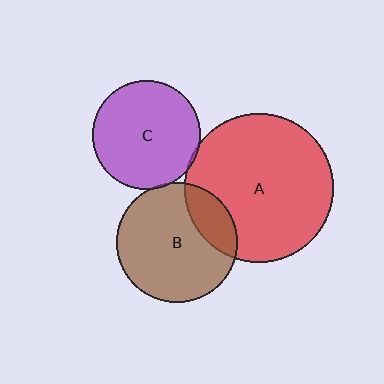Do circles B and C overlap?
Yes.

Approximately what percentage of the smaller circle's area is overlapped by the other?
Approximately 5%.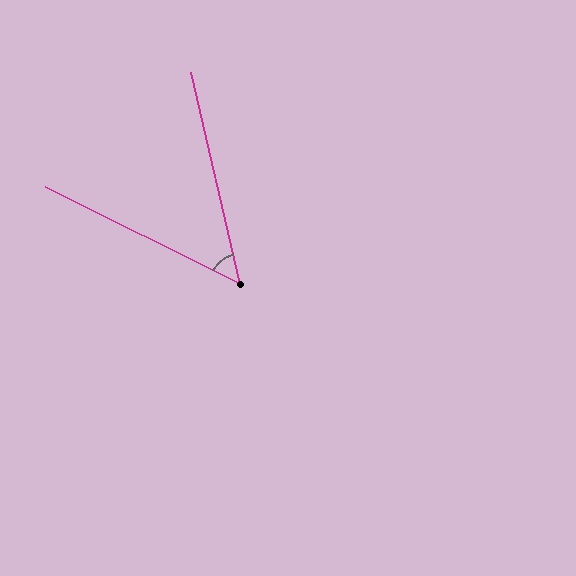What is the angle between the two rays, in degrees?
Approximately 51 degrees.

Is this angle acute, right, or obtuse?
It is acute.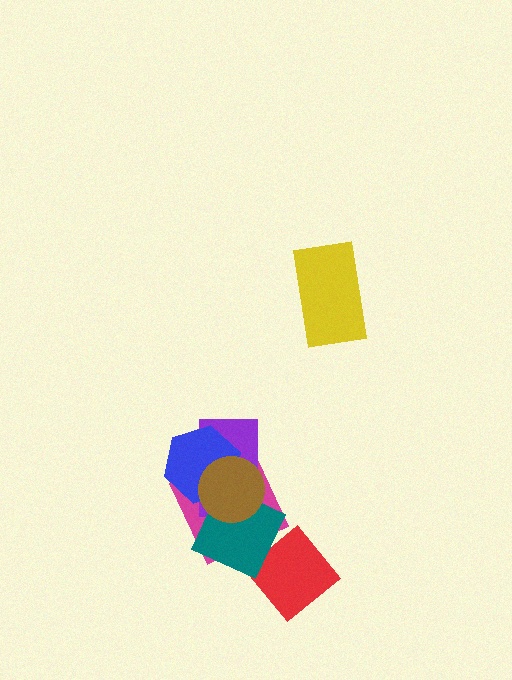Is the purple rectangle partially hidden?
Yes, it is partially covered by another shape.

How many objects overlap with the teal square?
4 objects overlap with the teal square.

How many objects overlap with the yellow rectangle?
0 objects overlap with the yellow rectangle.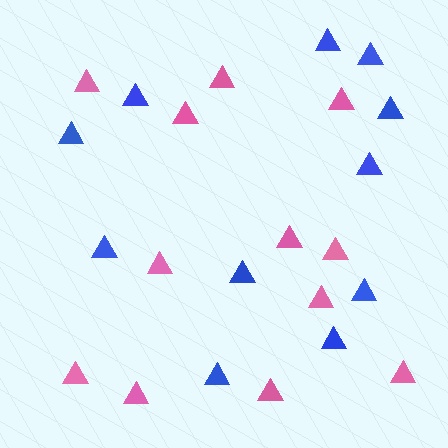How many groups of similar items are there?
There are 2 groups: one group of pink triangles (12) and one group of blue triangles (11).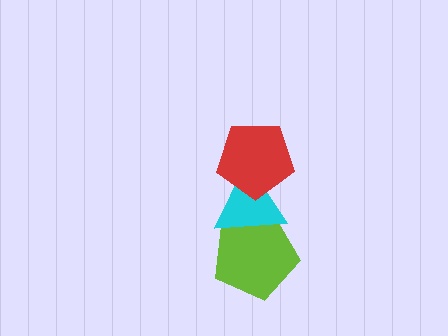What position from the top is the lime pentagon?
The lime pentagon is 3rd from the top.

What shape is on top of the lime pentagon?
The cyan triangle is on top of the lime pentagon.